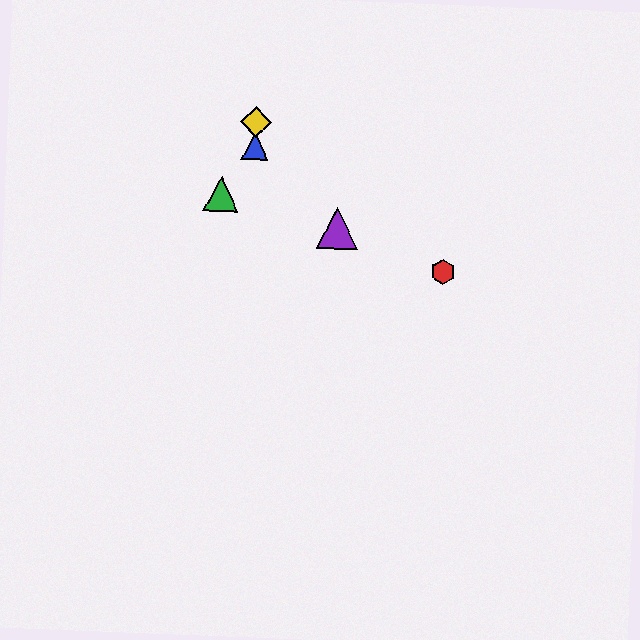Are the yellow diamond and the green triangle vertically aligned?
No, the yellow diamond is at x≈256 and the green triangle is at x≈221.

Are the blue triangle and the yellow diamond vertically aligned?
Yes, both are at x≈255.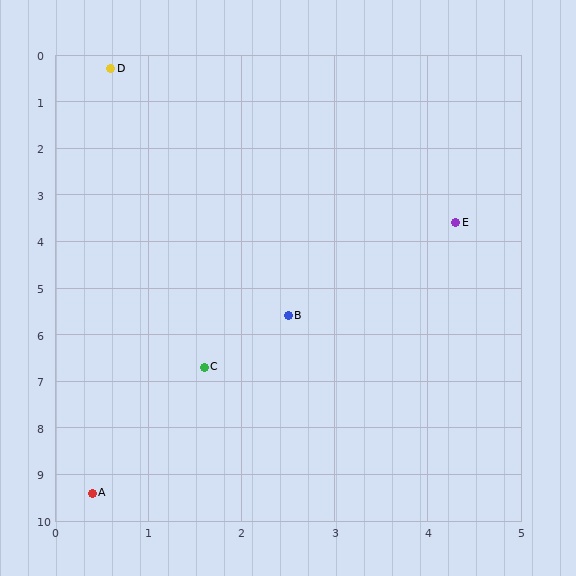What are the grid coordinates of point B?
Point B is at approximately (2.5, 5.6).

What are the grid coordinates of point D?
Point D is at approximately (0.6, 0.3).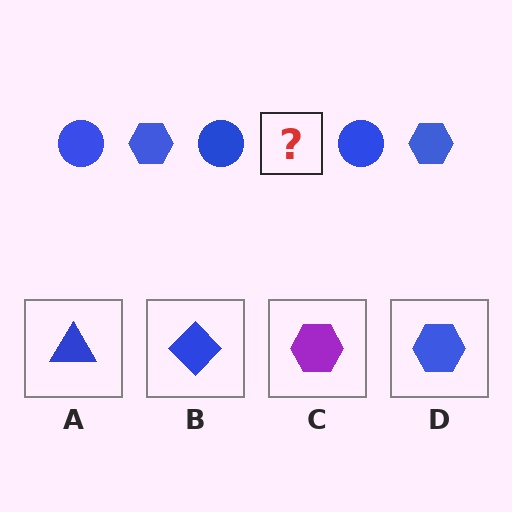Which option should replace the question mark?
Option D.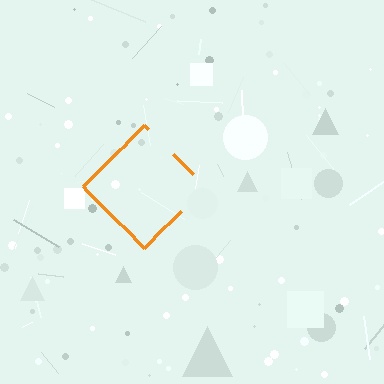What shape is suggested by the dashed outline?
The dashed outline suggests a diamond.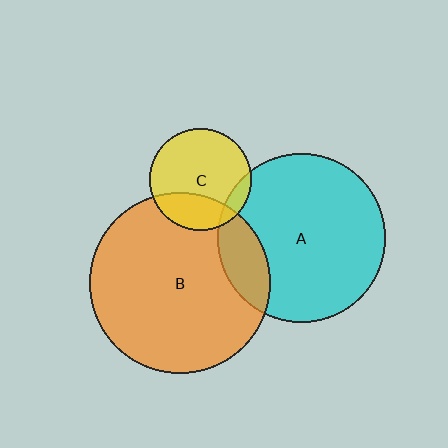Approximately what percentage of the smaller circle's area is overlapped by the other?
Approximately 10%.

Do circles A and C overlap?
Yes.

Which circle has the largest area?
Circle B (orange).